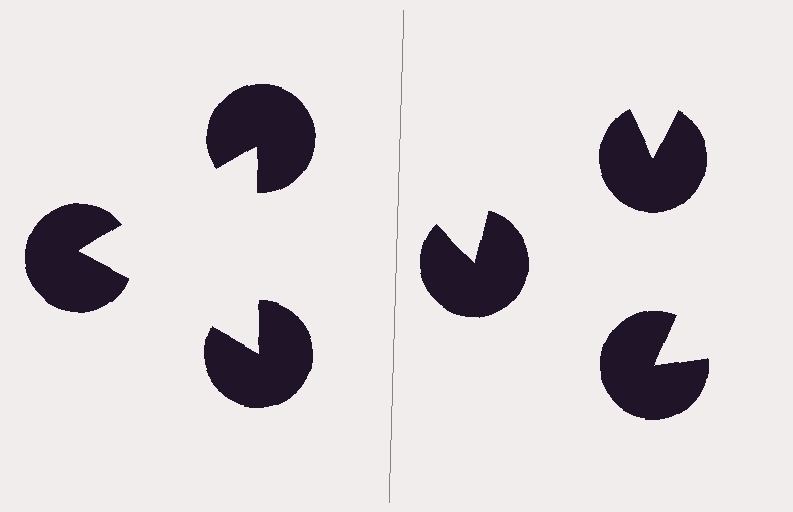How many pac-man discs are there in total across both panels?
6 — 3 on each side.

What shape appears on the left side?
An illusory triangle.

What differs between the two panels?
The pac-man discs are positioned identically on both sides; only the wedge orientations differ. On the left they align to a triangle; on the right they are misaligned.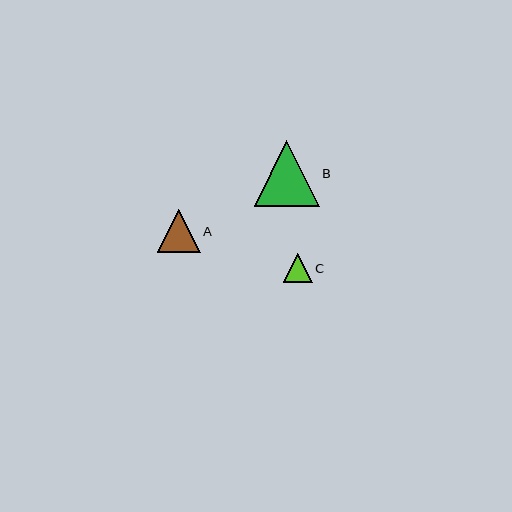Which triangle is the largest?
Triangle B is the largest with a size of approximately 65 pixels.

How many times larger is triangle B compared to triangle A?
Triangle B is approximately 1.5 times the size of triangle A.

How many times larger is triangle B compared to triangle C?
Triangle B is approximately 2.3 times the size of triangle C.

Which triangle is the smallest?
Triangle C is the smallest with a size of approximately 28 pixels.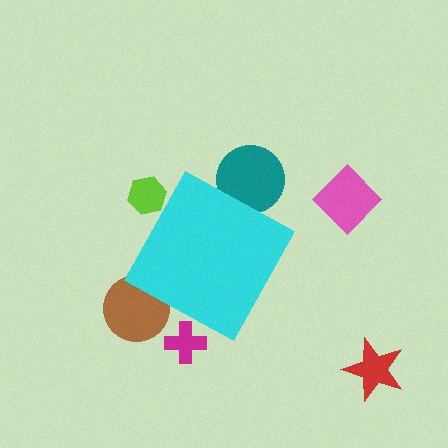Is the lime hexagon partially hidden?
Yes, the lime hexagon is partially hidden behind the cyan diamond.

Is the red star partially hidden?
No, the red star is fully visible.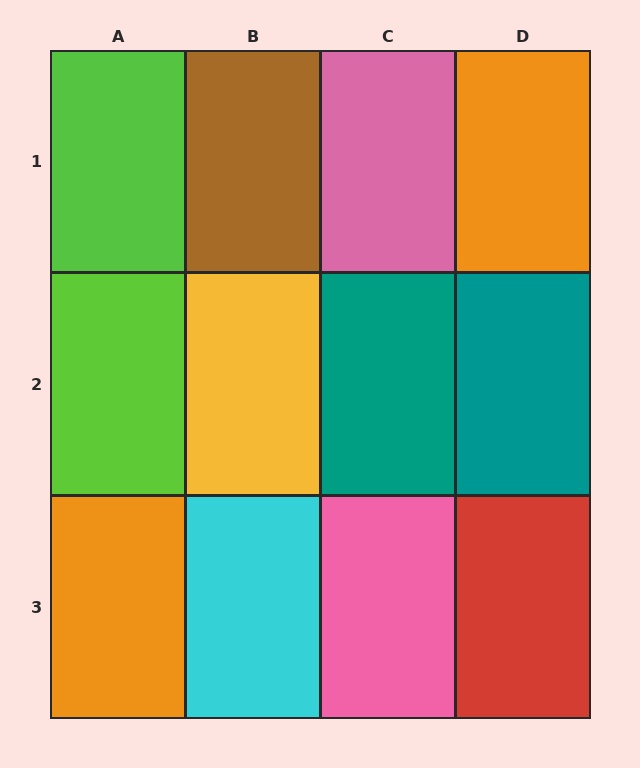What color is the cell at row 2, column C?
Teal.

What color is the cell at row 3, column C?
Pink.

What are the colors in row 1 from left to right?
Lime, brown, pink, orange.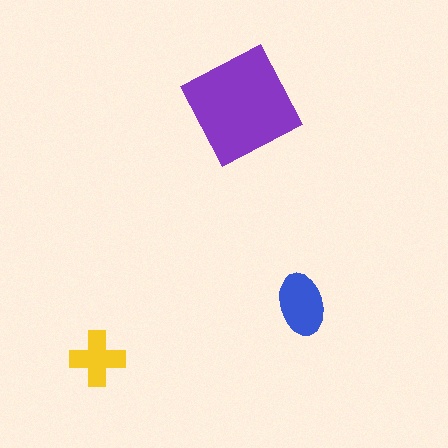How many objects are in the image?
There are 3 objects in the image.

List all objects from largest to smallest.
The purple diamond, the blue ellipse, the yellow cross.